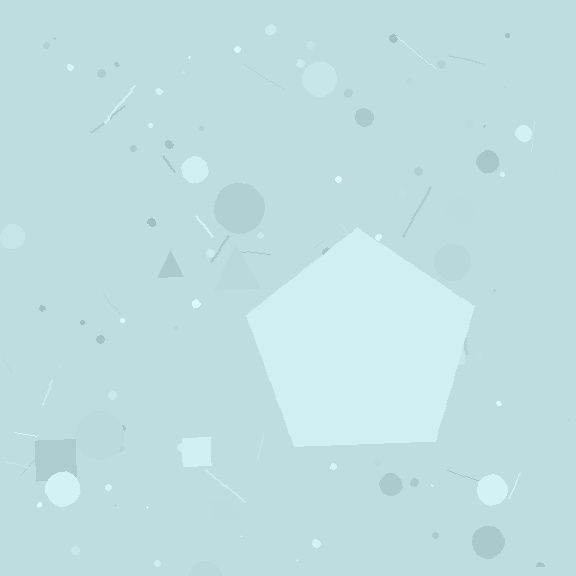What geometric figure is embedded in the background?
A pentagon is embedded in the background.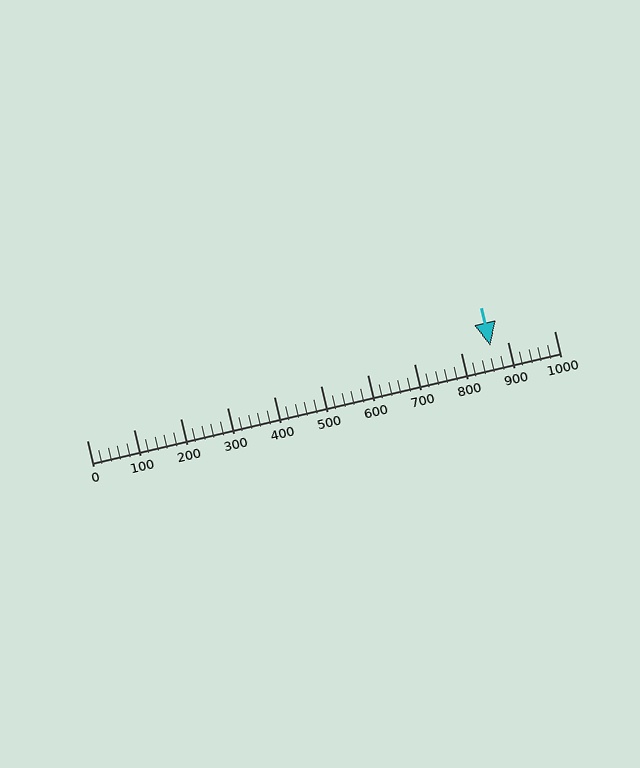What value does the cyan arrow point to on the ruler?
The cyan arrow points to approximately 862.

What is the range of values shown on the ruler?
The ruler shows values from 0 to 1000.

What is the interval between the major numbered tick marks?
The major tick marks are spaced 100 units apart.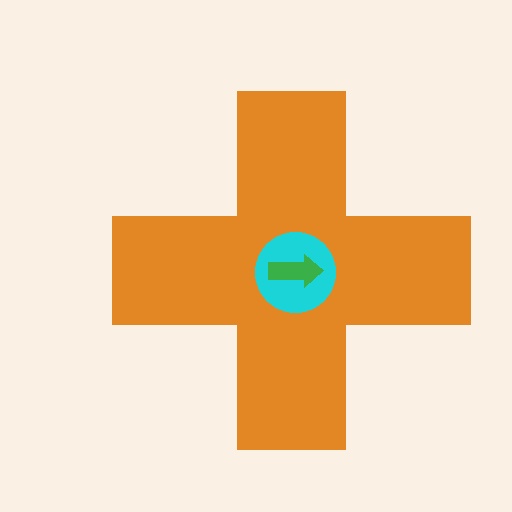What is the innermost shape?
The green arrow.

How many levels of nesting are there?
3.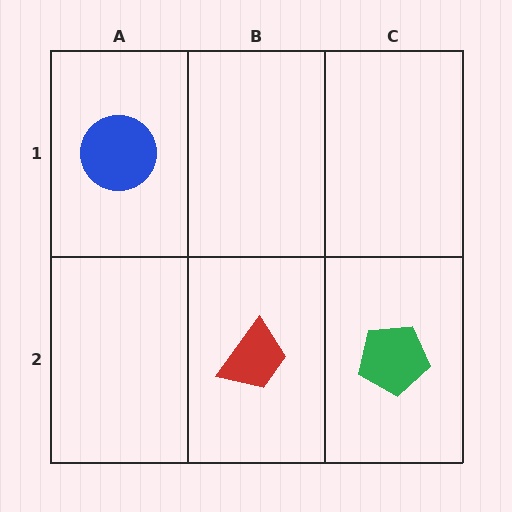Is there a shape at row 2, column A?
No, that cell is empty.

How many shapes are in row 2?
2 shapes.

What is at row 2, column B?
A red trapezoid.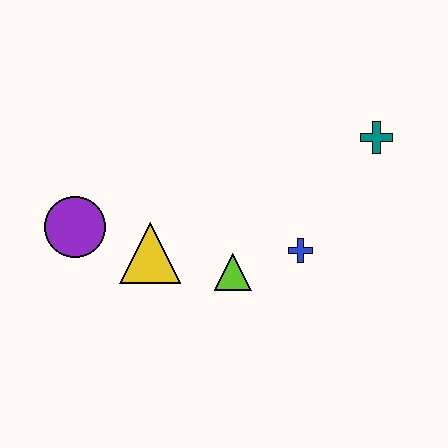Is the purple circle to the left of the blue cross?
Yes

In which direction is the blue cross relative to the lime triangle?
The blue cross is to the right of the lime triangle.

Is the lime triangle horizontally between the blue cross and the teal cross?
No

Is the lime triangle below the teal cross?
Yes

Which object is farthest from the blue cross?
The purple circle is farthest from the blue cross.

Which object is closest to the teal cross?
The blue cross is closest to the teal cross.